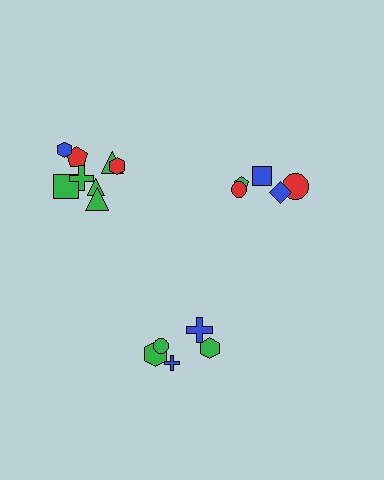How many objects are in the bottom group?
There are 5 objects.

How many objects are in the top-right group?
There are 5 objects.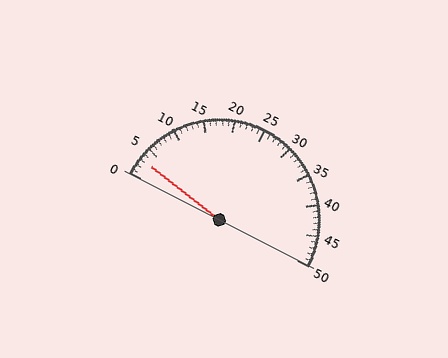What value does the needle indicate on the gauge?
The needle indicates approximately 3.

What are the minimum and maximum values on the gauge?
The gauge ranges from 0 to 50.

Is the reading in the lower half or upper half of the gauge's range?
The reading is in the lower half of the range (0 to 50).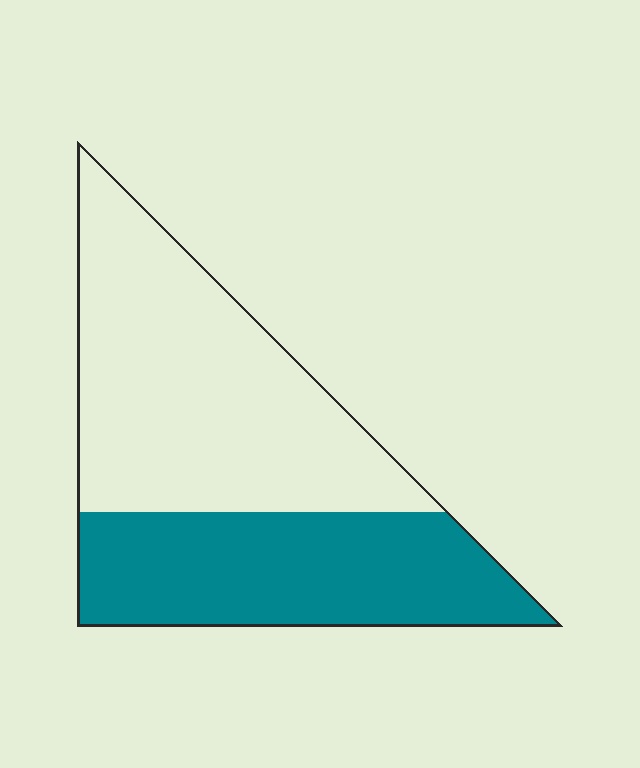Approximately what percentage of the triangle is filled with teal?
Approximately 40%.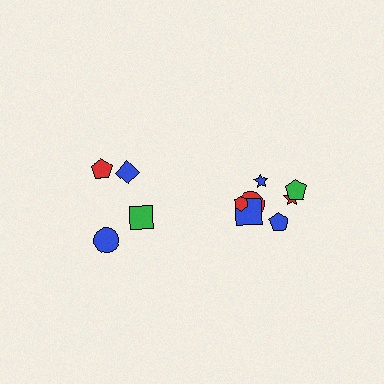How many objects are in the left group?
There are 4 objects.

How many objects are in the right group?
There are 7 objects.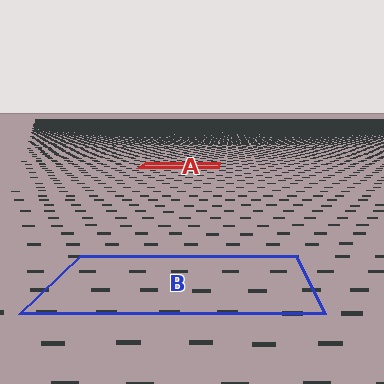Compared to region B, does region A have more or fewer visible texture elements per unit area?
Region A has more texture elements per unit area — they are packed more densely because it is farther away.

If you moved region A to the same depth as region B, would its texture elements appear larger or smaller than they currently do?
They would appear larger. At a closer depth, the same texture elements are projected at a bigger on-screen size.